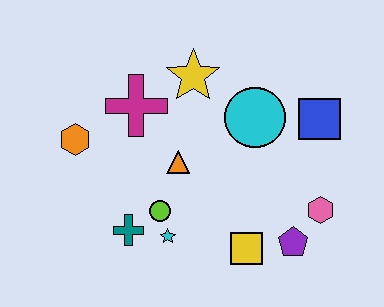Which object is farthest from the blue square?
The orange hexagon is farthest from the blue square.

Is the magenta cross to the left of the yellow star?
Yes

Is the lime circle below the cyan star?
No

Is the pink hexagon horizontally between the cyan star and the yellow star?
No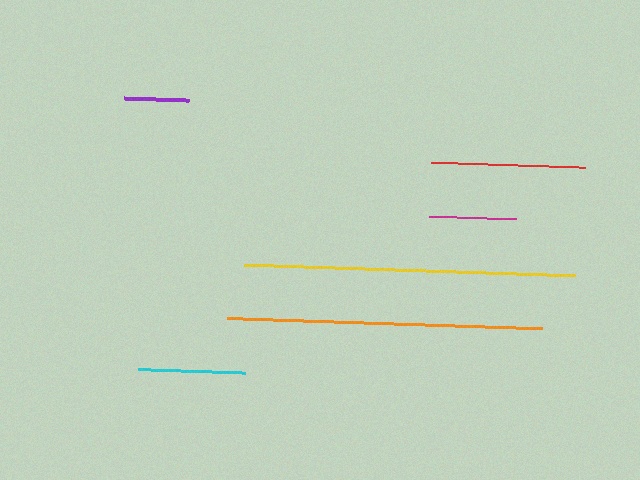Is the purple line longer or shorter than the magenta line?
The magenta line is longer than the purple line.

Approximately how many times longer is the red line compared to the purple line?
The red line is approximately 2.4 times the length of the purple line.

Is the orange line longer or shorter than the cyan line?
The orange line is longer than the cyan line.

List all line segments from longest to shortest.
From longest to shortest: yellow, orange, red, cyan, magenta, purple.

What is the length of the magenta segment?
The magenta segment is approximately 87 pixels long.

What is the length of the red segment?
The red segment is approximately 155 pixels long.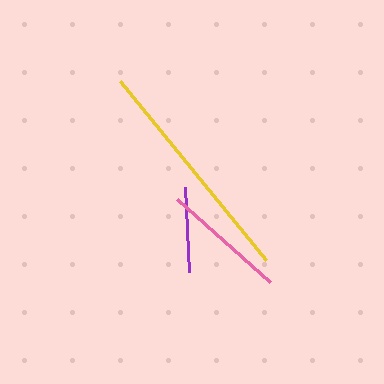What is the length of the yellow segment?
The yellow segment is approximately 232 pixels long.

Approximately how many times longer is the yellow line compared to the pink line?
The yellow line is approximately 1.9 times the length of the pink line.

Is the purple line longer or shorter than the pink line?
The pink line is longer than the purple line.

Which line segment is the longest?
The yellow line is the longest at approximately 232 pixels.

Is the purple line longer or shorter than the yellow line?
The yellow line is longer than the purple line.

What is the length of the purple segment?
The purple segment is approximately 85 pixels long.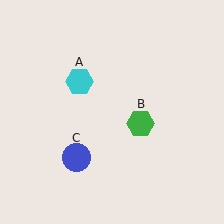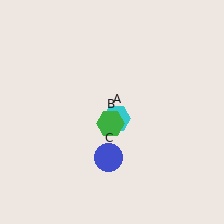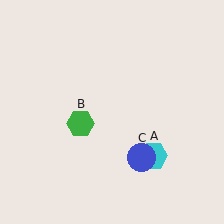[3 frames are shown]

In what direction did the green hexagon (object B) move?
The green hexagon (object B) moved left.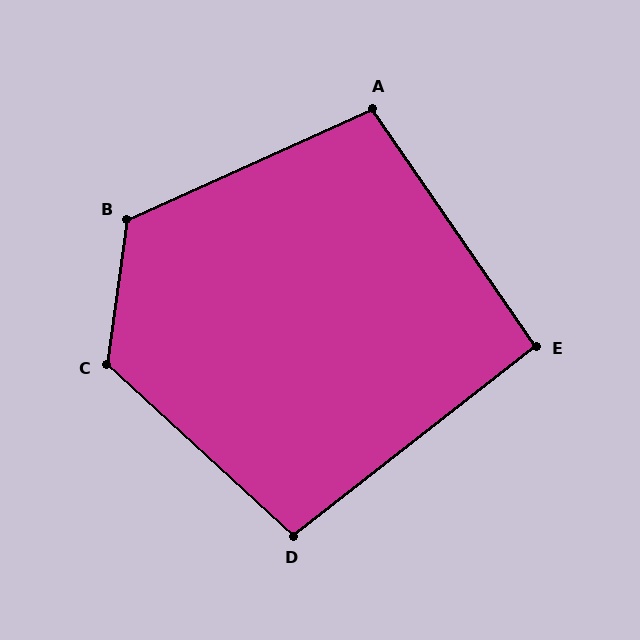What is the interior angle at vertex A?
Approximately 100 degrees (obtuse).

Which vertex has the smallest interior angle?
E, at approximately 93 degrees.